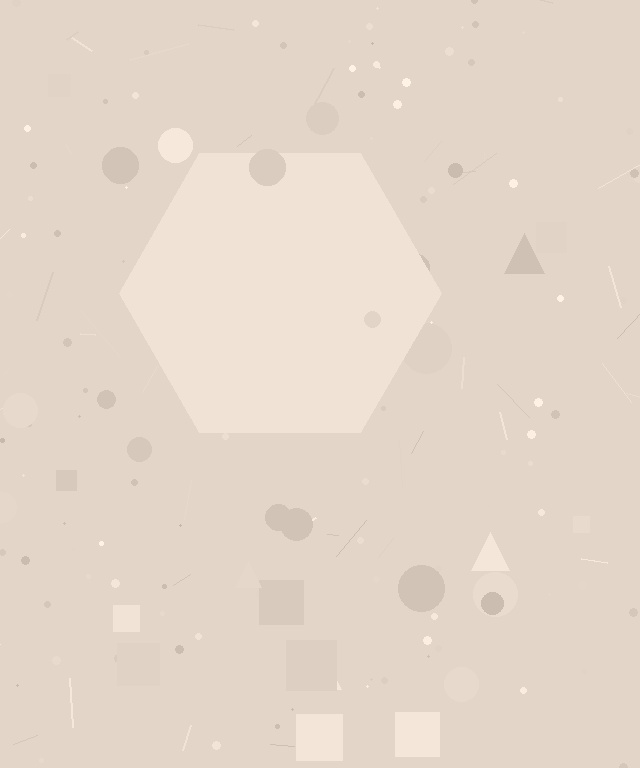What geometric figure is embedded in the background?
A hexagon is embedded in the background.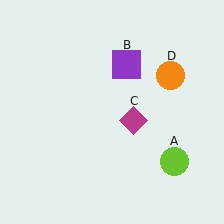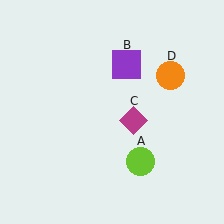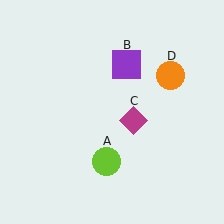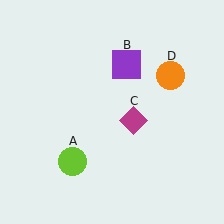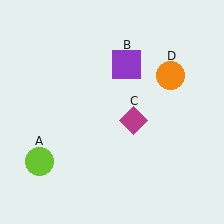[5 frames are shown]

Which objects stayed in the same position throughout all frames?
Purple square (object B) and magenta diamond (object C) and orange circle (object D) remained stationary.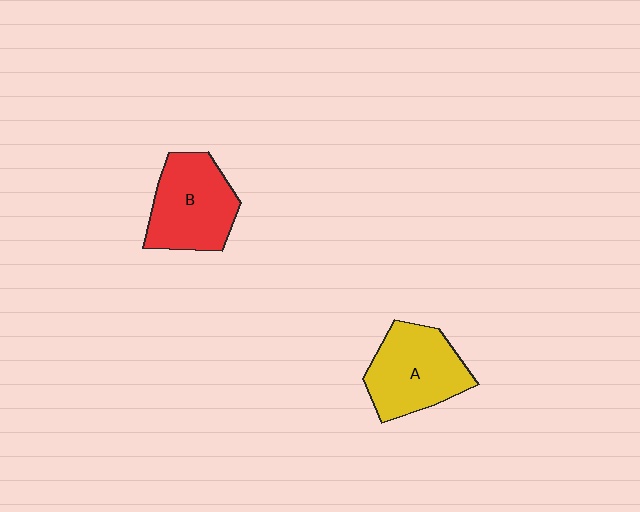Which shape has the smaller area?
Shape A (yellow).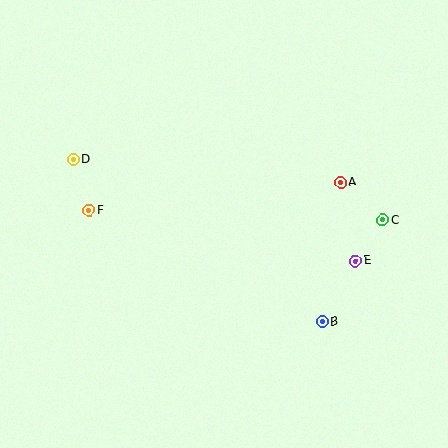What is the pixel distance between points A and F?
The distance between A and F is 253 pixels.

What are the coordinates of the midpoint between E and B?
The midpoint between E and B is at (339, 291).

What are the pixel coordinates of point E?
Point E is at (355, 261).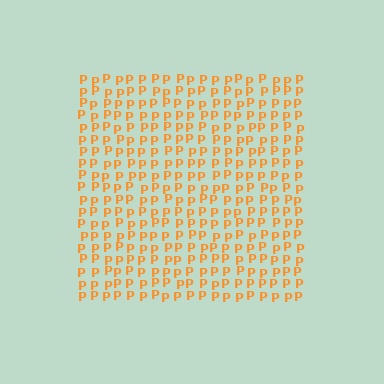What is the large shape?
The large shape is a square.